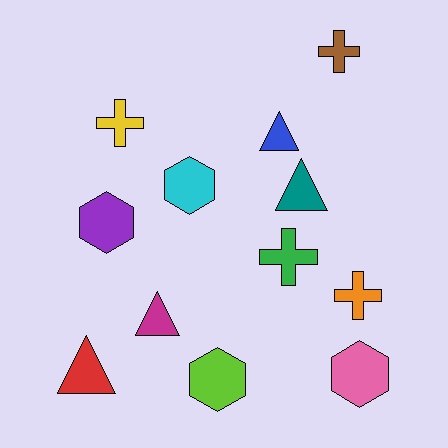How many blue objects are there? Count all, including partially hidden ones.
There is 1 blue object.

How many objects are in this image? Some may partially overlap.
There are 12 objects.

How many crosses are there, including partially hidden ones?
There are 4 crosses.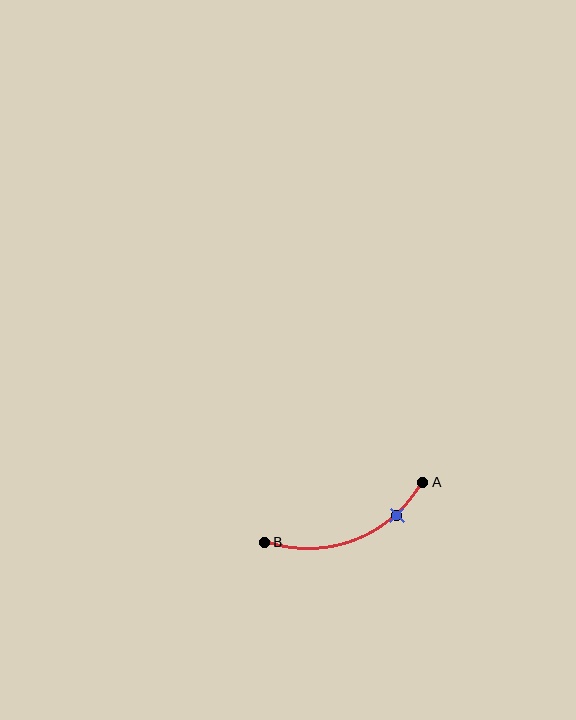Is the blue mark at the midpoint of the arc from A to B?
No. The blue mark lies on the arc but is closer to endpoint A. The arc midpoint would be at the point on the curve equidistant along the arc from both A and B.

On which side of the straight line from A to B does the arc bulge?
The arc bulges below the straight line connecting A and B.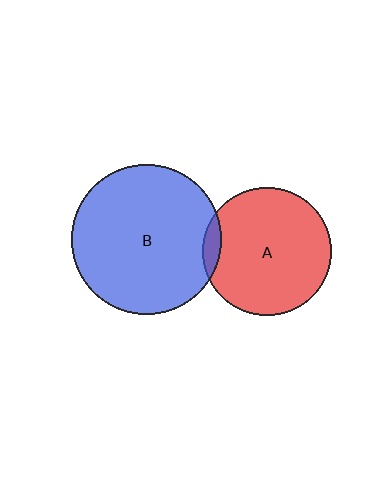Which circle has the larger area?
Circle B (blue).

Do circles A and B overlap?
Yes.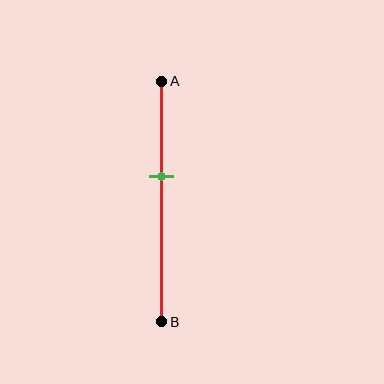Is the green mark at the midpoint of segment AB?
No, the mark is at about 40% from A, not at the 50% midpoint.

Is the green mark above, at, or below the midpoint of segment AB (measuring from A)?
The green mark is above the midpoint of segment AB.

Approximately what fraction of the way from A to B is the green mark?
The green mark is approximately 40% of the way from A to B.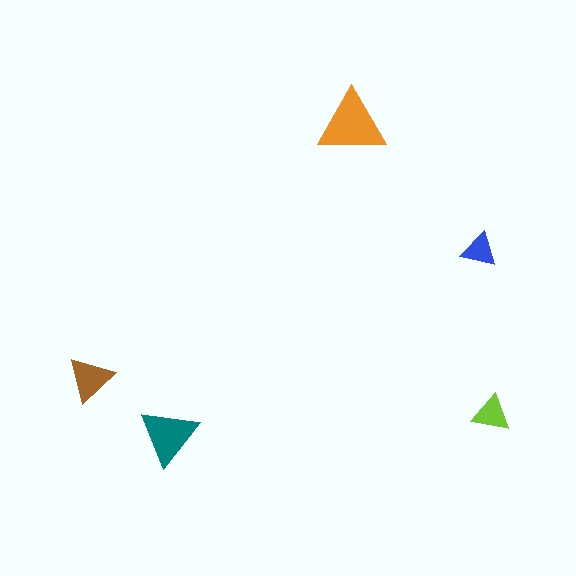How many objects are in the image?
There are 5 objects in the image.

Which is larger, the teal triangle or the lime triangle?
The teal one.